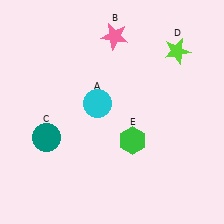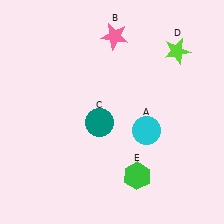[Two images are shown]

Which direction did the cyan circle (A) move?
The cyan circle (A) moved right.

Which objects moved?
The objects that moved are: the cyan circle (A), the teal circle (C), the green hexagon (E).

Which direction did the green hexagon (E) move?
The green hexagon (E) moved down.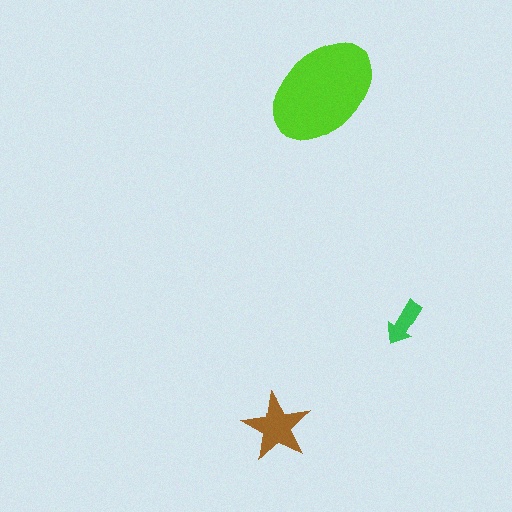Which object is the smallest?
The green arrow.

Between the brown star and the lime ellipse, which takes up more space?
The lime ellipse.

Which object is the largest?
The lime ellipse.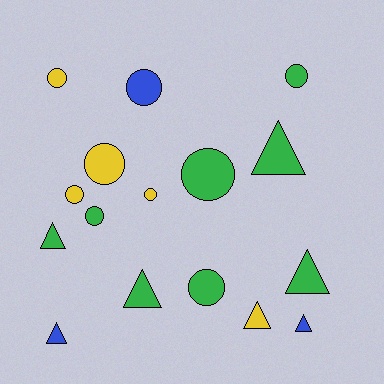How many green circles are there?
There are 4 green circles.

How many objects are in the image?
There are 16 objects.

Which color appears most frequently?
Green, with 8 objects.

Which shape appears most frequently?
Circle, with 9 objects.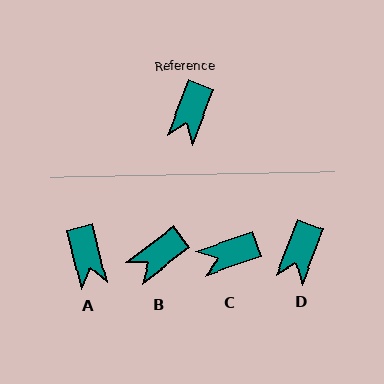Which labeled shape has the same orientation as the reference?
D.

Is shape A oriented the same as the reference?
No, it is off by about 34 degrees.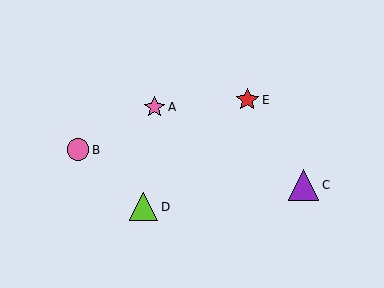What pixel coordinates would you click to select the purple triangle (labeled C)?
Click at (304, 185) to select the purple triangle C.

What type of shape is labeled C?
Shape C is a purple triangle.